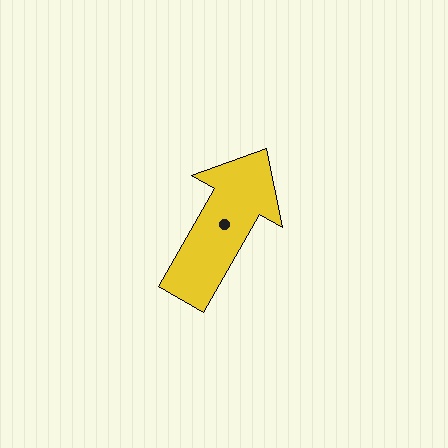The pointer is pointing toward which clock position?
Roughly 1 o'clock.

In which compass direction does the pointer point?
Northeast.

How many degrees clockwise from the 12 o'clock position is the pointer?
Approximately 30 degrees.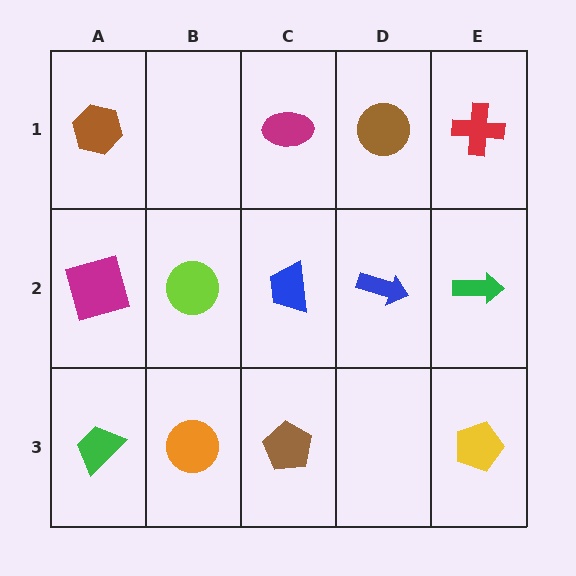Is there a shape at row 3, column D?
No, that cell is empty.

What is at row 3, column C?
A brown pentagon.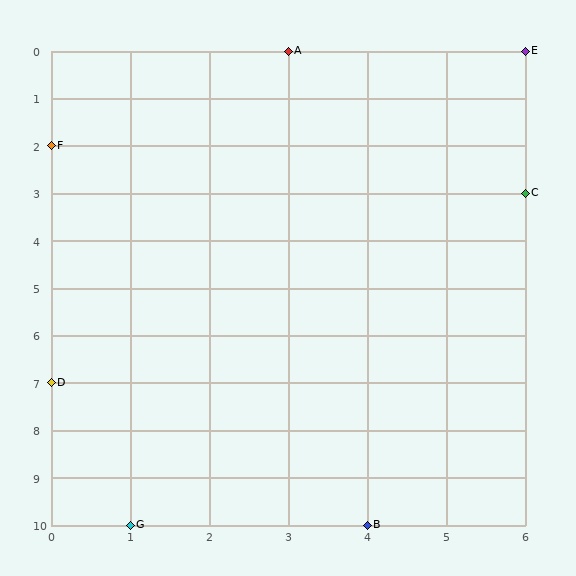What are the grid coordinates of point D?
Point D is at grid coordinates (0, 7).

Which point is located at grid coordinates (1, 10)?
Point G is at (1, 10).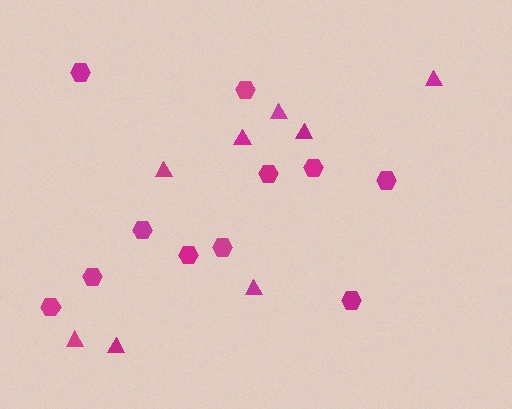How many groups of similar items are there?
There are 2 groups: one group of hexagons (11) and one group of triangles (8).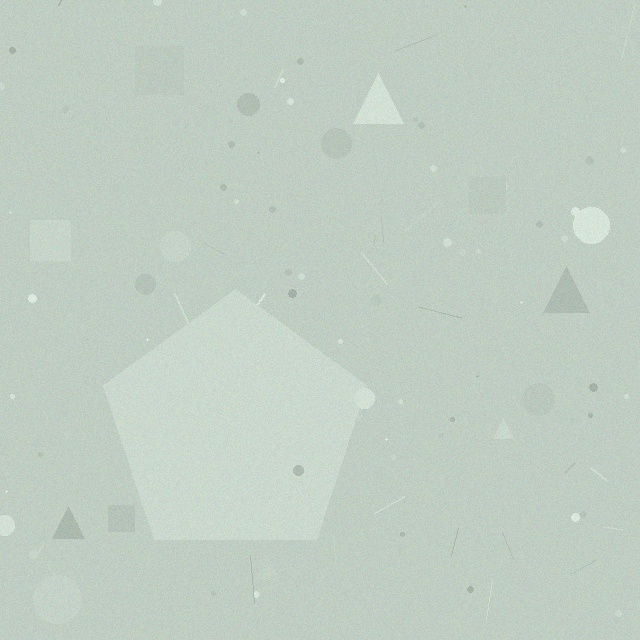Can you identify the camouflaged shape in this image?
The camouflaged shape is a pentagon.